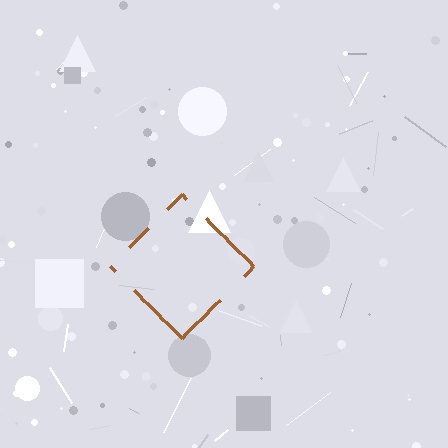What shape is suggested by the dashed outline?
The dashed outline suggests a diamond.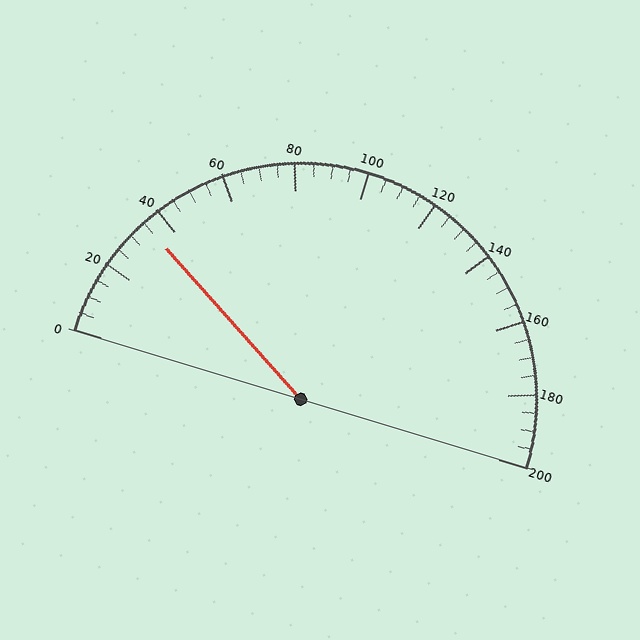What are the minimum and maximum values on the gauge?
The gauge ranges from 0 to 200.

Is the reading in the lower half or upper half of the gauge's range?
The reading is in the lower half of the range (0 to 200).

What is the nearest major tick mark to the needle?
The nearest major tick mark is 40.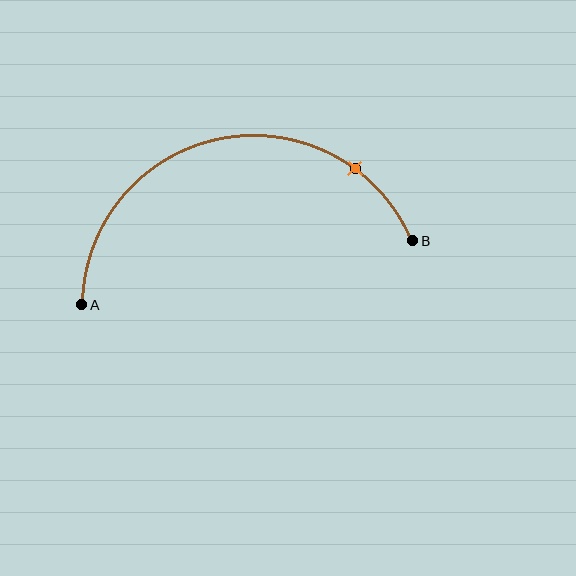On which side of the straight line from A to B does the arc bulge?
The arc bulges above the straight line connecting A and B.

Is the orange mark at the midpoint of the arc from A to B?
No. The orange mark lies on the arc but is closer to endpoint B. The arc midpoint would be at the point on the curve equidistant along the arc from both A and B.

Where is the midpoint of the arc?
The arc midpoint is the point on the curve farthest from the straight line joining A and B. It sits above that line.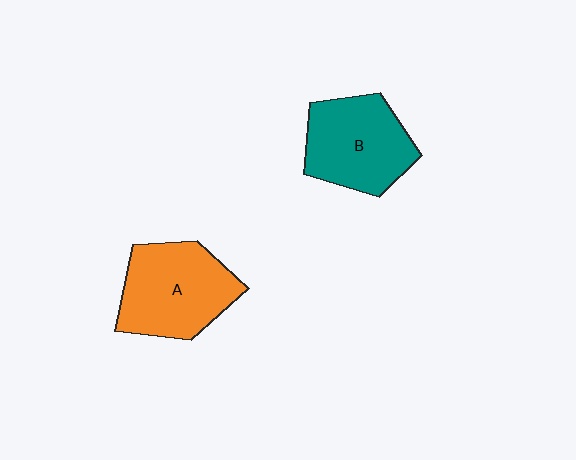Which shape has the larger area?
Shape A (orange).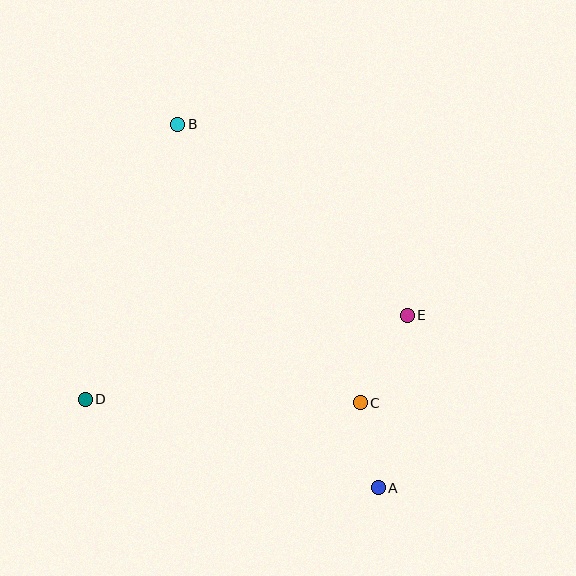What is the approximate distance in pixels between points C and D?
The distance between C and D is approximately 275 pixels.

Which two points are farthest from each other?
Points A and B are farthest from each other.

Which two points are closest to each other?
Points A and C are closest to each other.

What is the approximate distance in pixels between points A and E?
The distance between A and E is approximately 175 pixels.